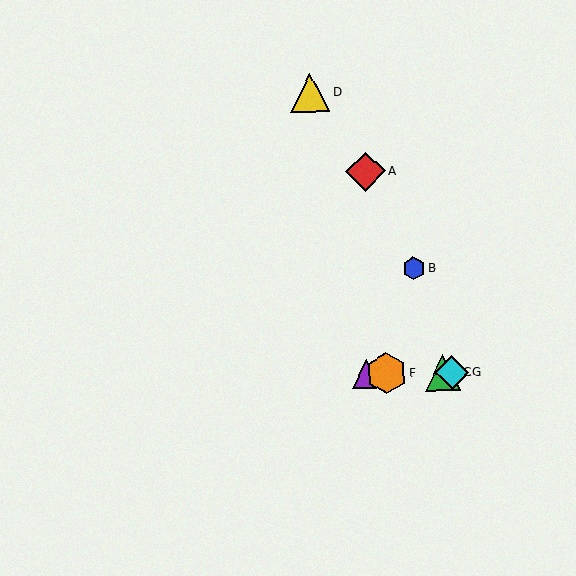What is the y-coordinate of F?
Object F is at y≈374.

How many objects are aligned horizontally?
4 objects (C, E, F, G) are aligned horizontally.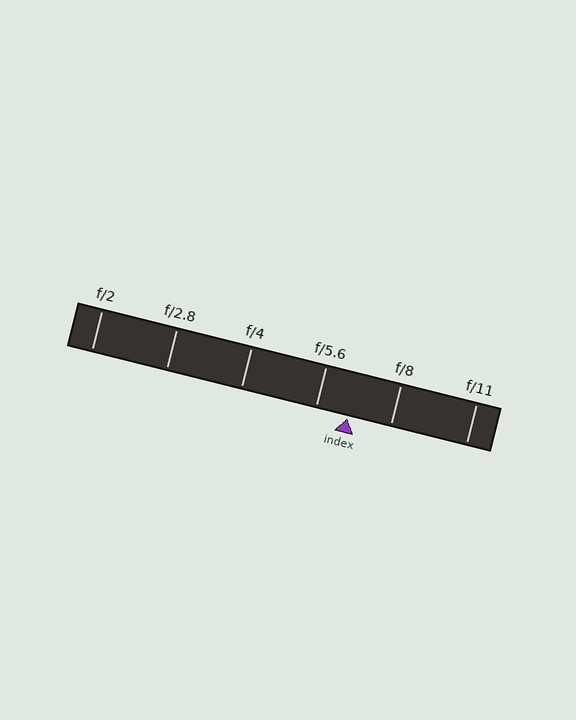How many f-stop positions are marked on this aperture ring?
There are 6 f-stop positions marked.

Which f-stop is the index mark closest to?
The index mark is closest to f/5.6.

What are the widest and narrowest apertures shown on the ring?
The widest aperture shown is f/2 and the narrowest is f/11.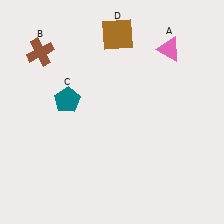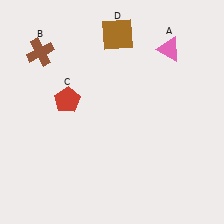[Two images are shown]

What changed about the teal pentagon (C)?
In Image 1, C is teal. In Image 2, it changed to red.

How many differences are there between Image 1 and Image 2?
There is 1 difference between the two images.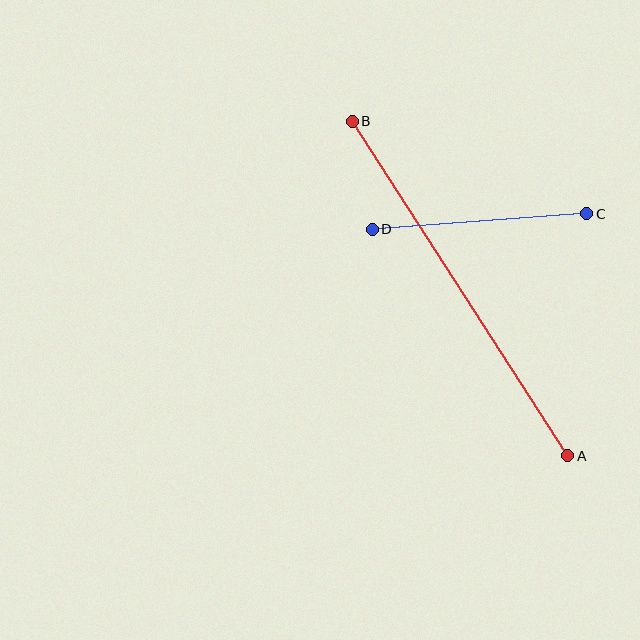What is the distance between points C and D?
The distance is approximately 215 pixels.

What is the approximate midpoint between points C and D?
The midpoint is at approximately (479, 221) pixels.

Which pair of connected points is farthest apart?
Points A and B are farthest apart.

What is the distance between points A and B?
The distance is approximately 398 pixels.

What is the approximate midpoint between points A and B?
The midpoint is at approximately (460, 288) pixels.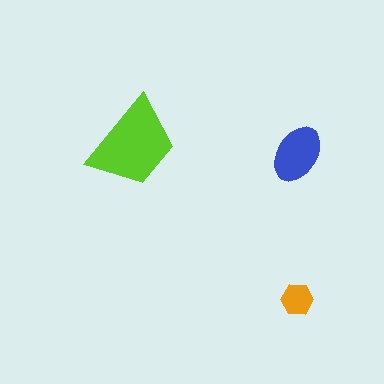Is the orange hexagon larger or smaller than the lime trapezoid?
Smaller.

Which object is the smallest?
The orange hexagon.